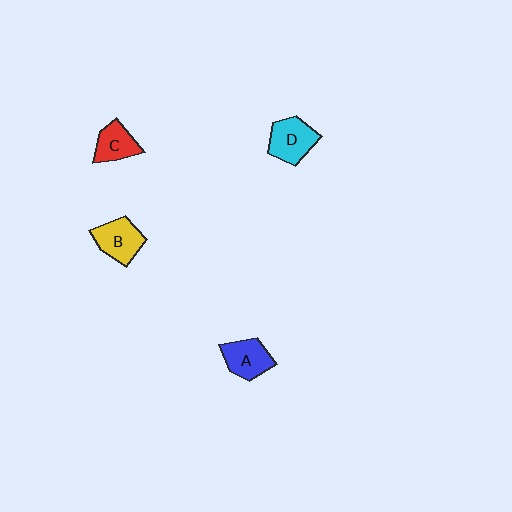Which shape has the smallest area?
Shape C (red).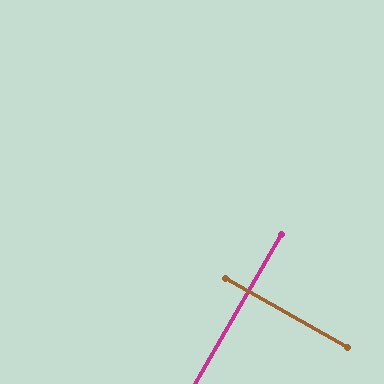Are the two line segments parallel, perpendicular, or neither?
Perpendicular — they meet at approximately 90°.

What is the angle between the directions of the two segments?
Approximately 90 degrees.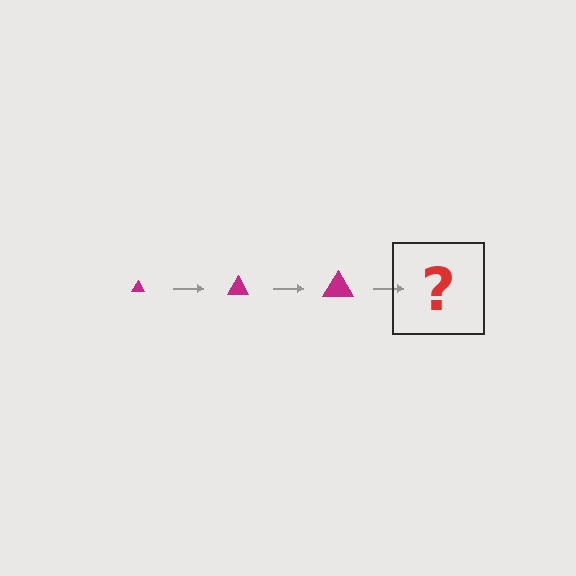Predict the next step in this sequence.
The next step is a magenta triangle, larger than the previous one.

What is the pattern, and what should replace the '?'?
The pattern is that the triangle gets progressively larger each step. The '?' should be a magenta triangle, larger than the previous one.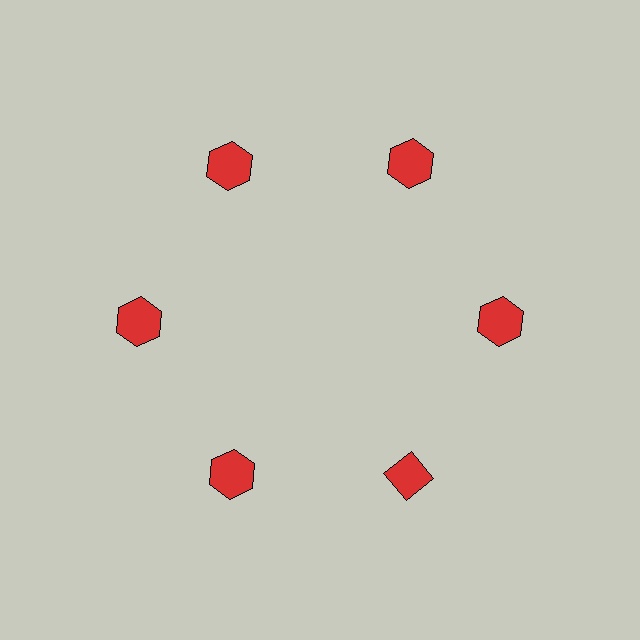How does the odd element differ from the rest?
It has a different shape: diamond instead of hexagon.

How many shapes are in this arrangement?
There are 6 shapes arranged in a ring pattern.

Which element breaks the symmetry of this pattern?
The red diamond at roughly the 5 o'clock position breaks the symmetry. All other shapes are red hexagons.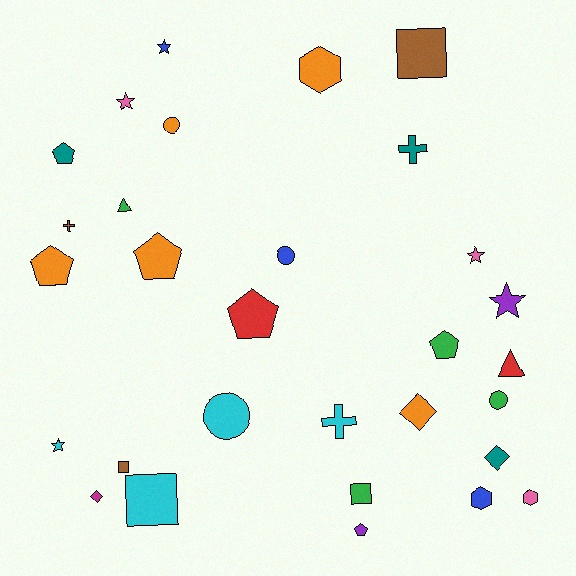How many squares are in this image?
There are 4 squares.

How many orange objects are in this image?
There are 5 orange objects.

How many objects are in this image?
There are 30 objects.